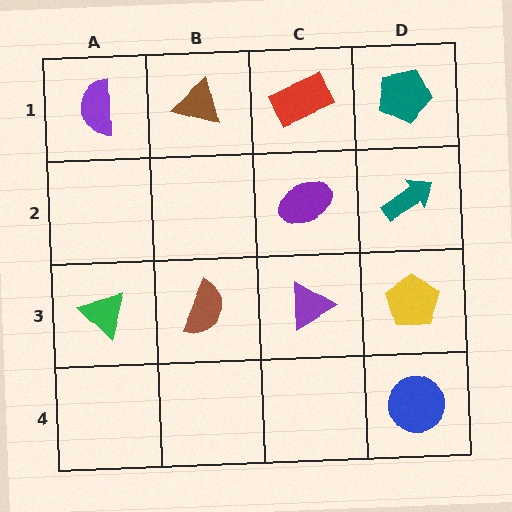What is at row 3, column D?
A yellow pentagon.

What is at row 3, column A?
A green triangle.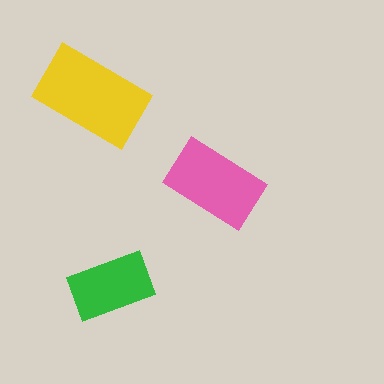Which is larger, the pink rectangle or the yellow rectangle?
The yellow one.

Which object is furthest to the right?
The pink rectangle is rightmost.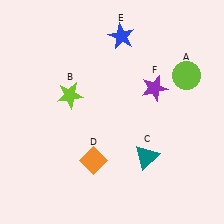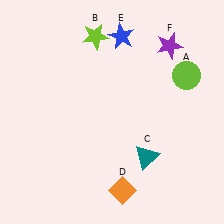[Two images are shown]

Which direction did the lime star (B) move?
The lime star (B) moved up.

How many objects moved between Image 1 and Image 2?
3 objects moved between the two images.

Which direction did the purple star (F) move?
The purple star (F) moved up.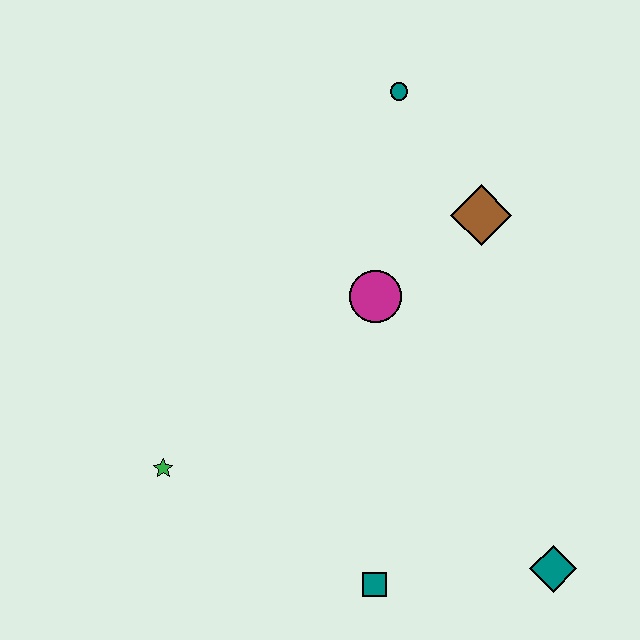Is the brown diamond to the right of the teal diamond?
No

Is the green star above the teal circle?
No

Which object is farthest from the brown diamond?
The green star is farthest from the brown diamond.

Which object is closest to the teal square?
The teal diamond is closest to the teal square.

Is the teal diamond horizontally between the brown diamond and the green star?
No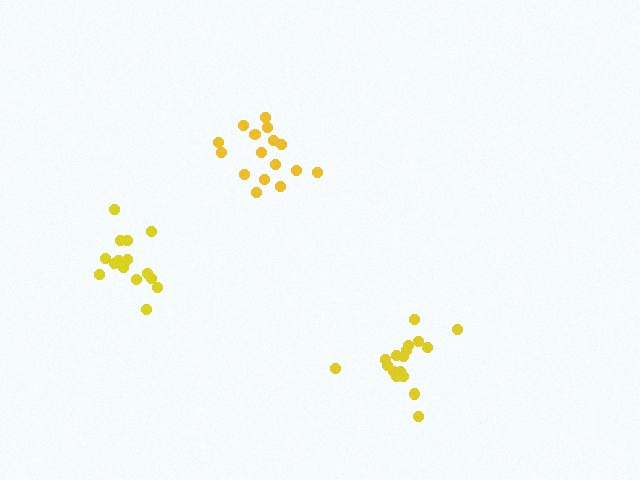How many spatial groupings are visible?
There are 3 spatial groupings.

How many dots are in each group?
Group 1: 15 dots, Group 2: 17 dots, Group 3: 16 dots (48 total).